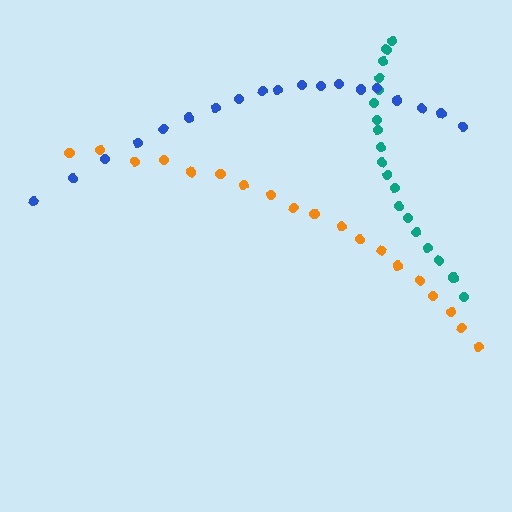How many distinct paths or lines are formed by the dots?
There are 3 distinct paths.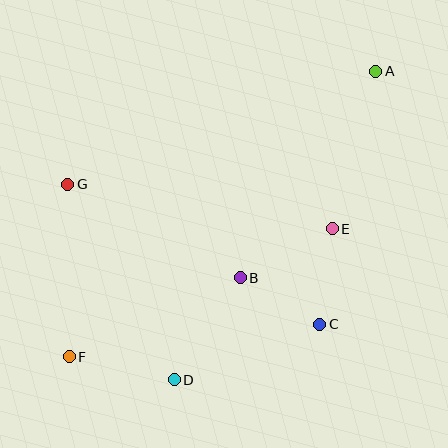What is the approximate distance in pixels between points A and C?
The distance between A and C is approximately 259 pixels.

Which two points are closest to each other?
Points B and C are closest to each other.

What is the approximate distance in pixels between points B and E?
The distance between B and E is approximately 104 pixels.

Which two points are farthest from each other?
Points A and F are farthest from each other.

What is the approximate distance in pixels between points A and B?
The distance between A and B is approximately 247 pixels.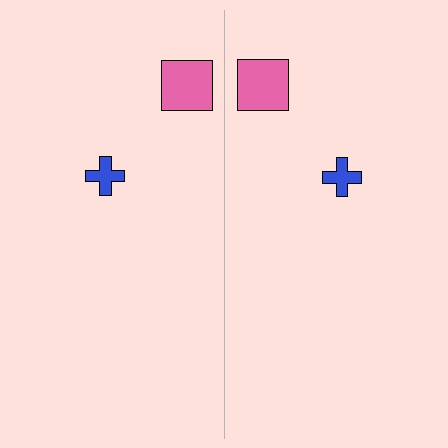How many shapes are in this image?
There are 4 shapes in this image.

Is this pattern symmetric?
Yes, this pattern has bilateral (reflection) symmetry.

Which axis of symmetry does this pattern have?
The pattern has a vertical axis of symmetry running through the center of the image.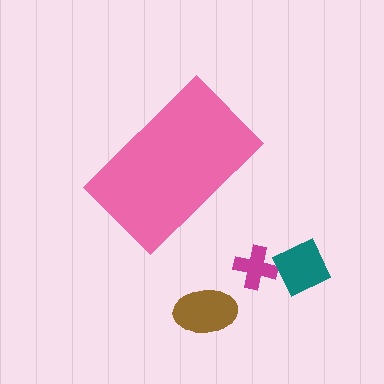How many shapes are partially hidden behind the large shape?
0 shapes are partially hidden.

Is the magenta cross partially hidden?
No, the magenta cross is fully visible.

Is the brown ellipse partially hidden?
No, the brown ellipse is fully visible.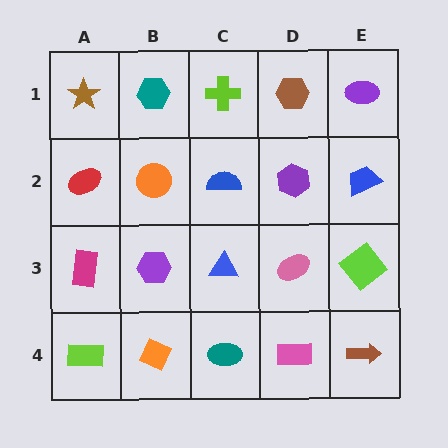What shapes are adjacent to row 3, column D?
A purple hexagon (row 2, column D), a pink rectangle (row 4, column D), a blue triangle (row 3, column C), a lime diamond (row 3, column E).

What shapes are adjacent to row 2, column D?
A brown hexagon (row 1, column D), a pink ellipse (row 3, column D), a blue semicircle (row 2, column C), a blue trapezoid (row 2, column E).